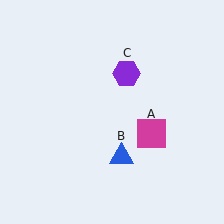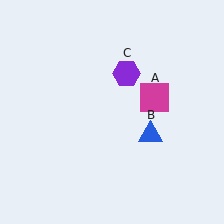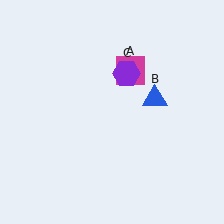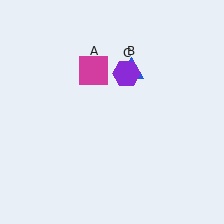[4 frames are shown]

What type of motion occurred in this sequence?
The magenta square (object A), blue triangle (object B) rotated counterclockwise around the center of the scene.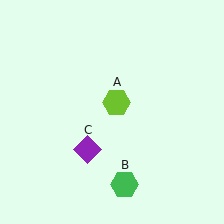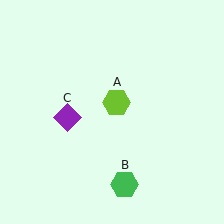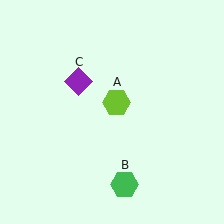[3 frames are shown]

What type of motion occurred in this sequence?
The purple diamond (object C) rotated clockwise around the center of the scene.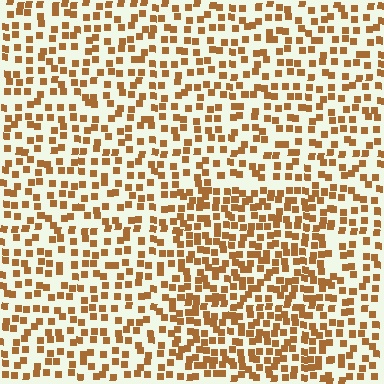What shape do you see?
I see a rectangle.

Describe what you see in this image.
The image contains small brown elements arranged at two different densities. A rectangle-shaped region is visible where the elements are more densely packed than the surrounding area.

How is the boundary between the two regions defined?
The boundary is defined by a change in element density (approximately 1.6x ratio). All elements are the same color, size, and shape.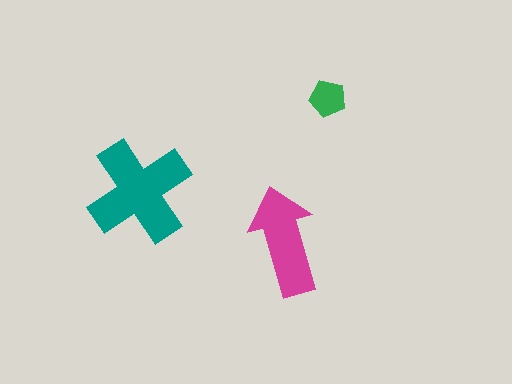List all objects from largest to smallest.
The teal cross, the magenta arrow, the green pentagon.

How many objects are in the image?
There are 3 objects in the image.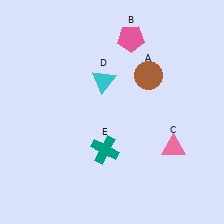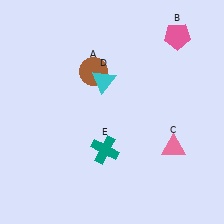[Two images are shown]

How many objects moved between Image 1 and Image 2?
2 objects moved between the two images.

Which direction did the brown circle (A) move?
The brown circle (A) moved left.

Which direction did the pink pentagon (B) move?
The pink pentagon (B) moved right.